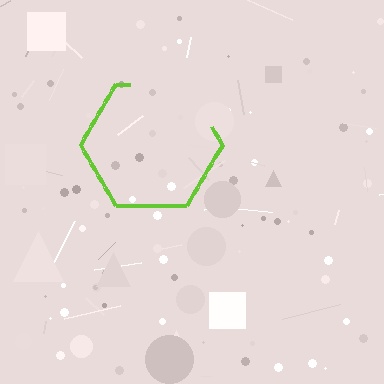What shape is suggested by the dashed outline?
The dashed outline suggests a hexagon.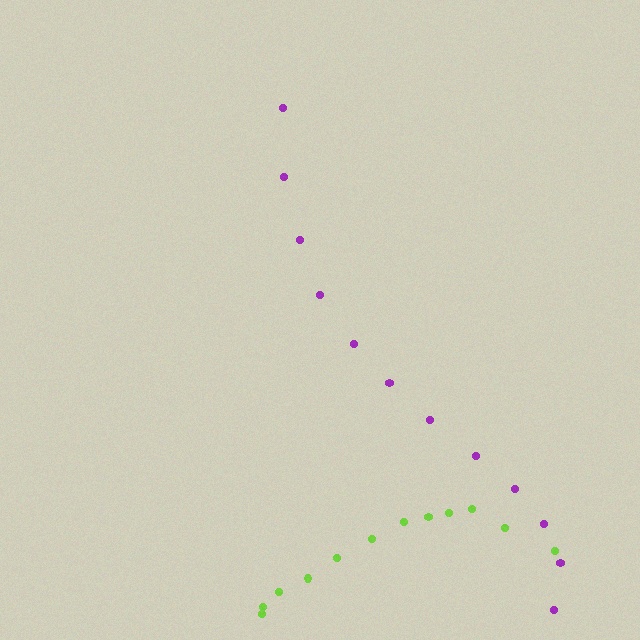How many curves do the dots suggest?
There are 2 distinct paths.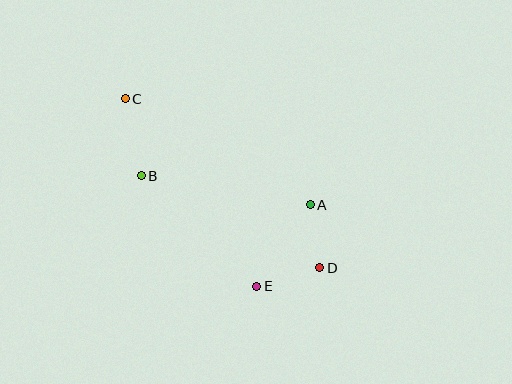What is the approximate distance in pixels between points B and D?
The distance between B and D is approximately 201 pixels.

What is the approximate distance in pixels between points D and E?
The distance between D and E is approximately 65 pixels.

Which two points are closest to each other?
Points A and D are closest to each other.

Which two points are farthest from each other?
Points C and D are farthest from each other.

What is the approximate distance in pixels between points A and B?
The distance between A and B is approximately 172 pixels.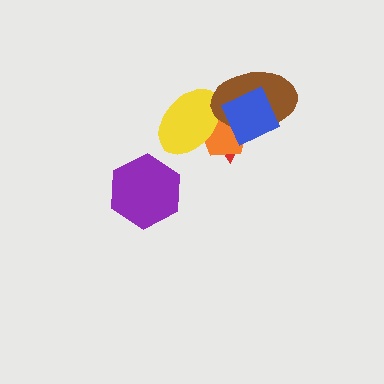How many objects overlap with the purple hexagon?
0 objects overlap with the purple hexagon.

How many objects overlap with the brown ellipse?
4 objects overlap with the brown ellipse.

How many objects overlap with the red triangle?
4 objects overlap with the red triangle.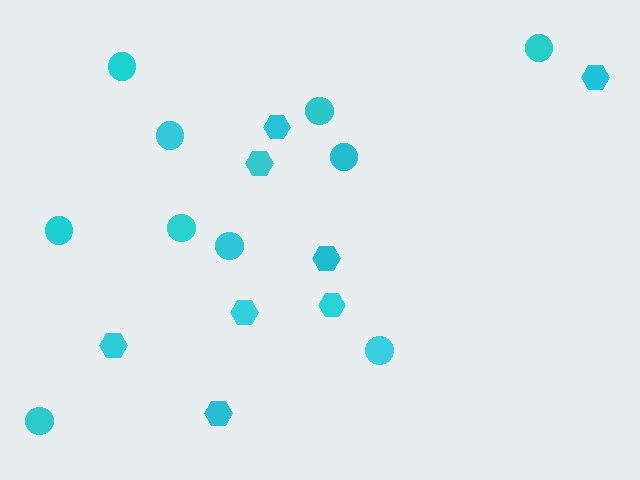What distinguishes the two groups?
There are 2 groups: one group of hexagons (8) and one group of circles (10).